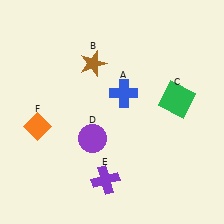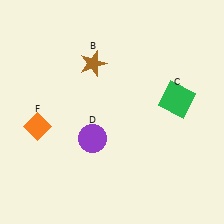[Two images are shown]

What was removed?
The purple cross (E), the blue cross (A) were removed in Image 2.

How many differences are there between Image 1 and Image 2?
There are 2 differences between the two images.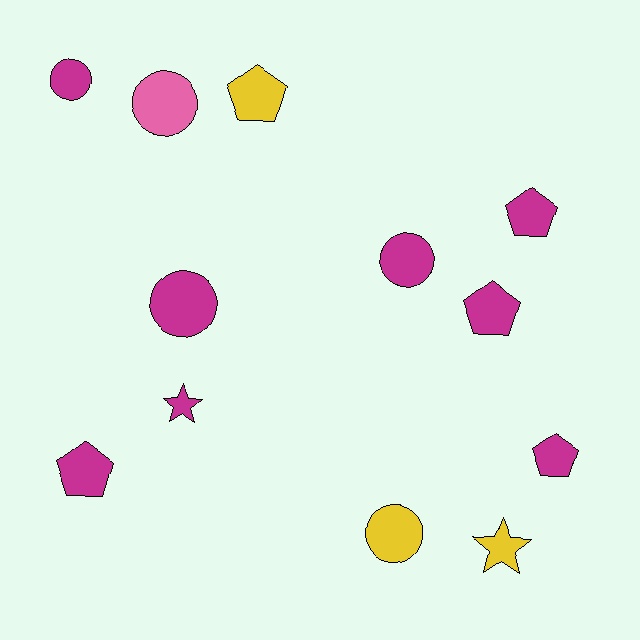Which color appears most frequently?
Magenta, with 8 objects.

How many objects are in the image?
There are 12 objects.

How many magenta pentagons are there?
There are 4 magenta pentagons.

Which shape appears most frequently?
Pentagon, with 5 objects.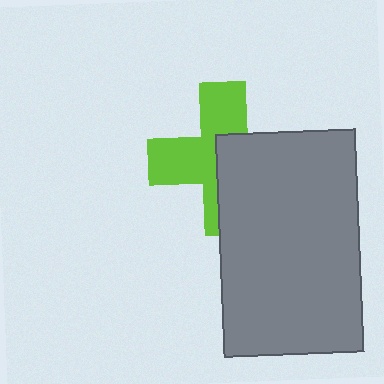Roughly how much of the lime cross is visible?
About half of it is visible (roughly 52%).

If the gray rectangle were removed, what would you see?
You would see the complete lime cross.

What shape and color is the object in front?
The object in front is a gray rectangle.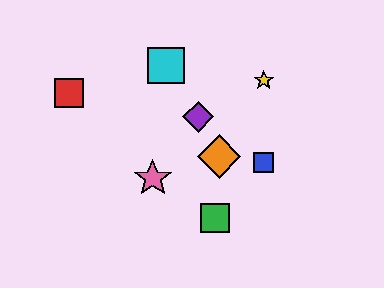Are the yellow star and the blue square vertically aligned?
Yes, both are at x≈264.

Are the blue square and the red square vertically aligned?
No, the blue square is at x≈264 and the red square is at x≈69.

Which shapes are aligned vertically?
The blue square, the yellow star are aligned vertically.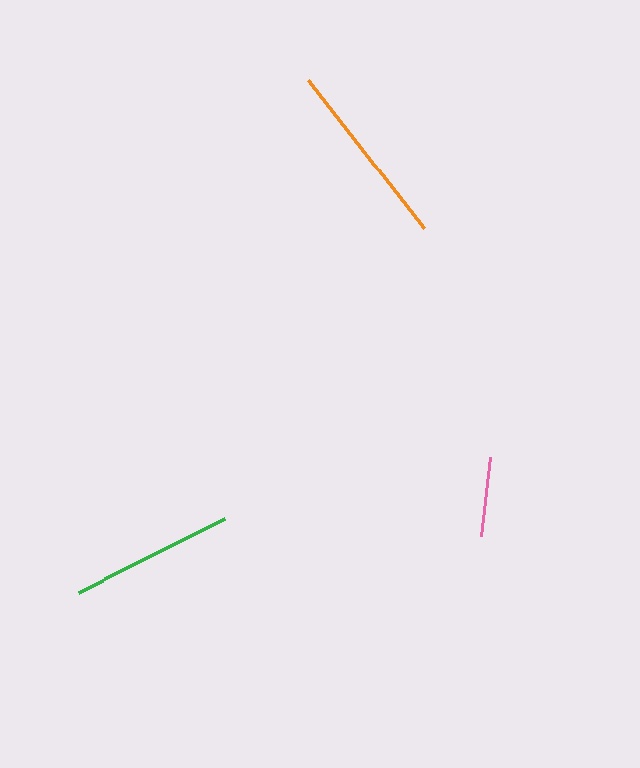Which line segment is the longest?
The orange line is the longest at approximately 188 pixels.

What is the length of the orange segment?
The orange segment is approximately 188 pixels long.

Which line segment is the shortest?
The pink line is the shortest at approximately 79 pixels.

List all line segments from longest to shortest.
From longest to shortest: orange, green, pink.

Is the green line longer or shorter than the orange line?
The orange line is longer than the green line.